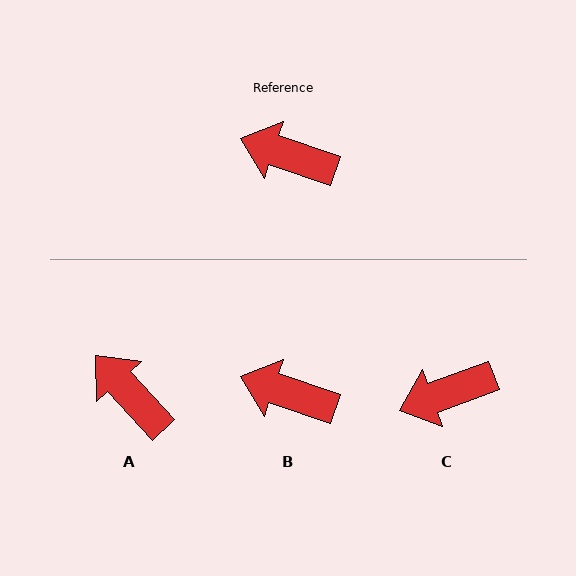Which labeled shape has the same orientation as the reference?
B.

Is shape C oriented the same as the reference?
No, it is off by about 39 degrees.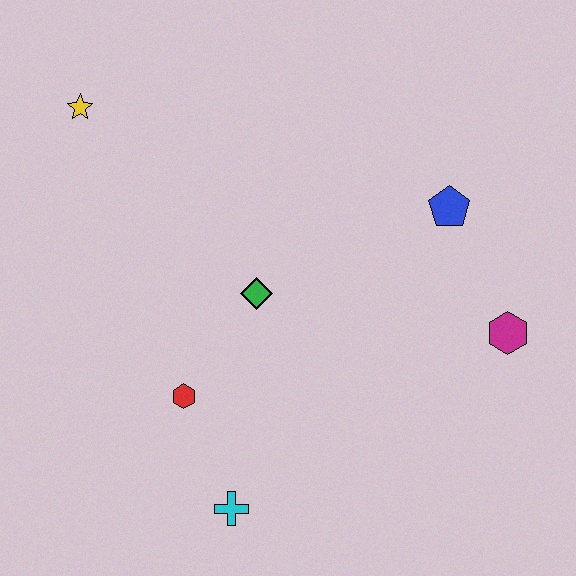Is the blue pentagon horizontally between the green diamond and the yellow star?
No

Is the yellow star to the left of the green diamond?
Yes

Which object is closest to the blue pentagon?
The magenta hexagon is closest to the blue pentagon.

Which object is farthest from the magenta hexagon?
The yellow star is farthest from the magenta hexagon.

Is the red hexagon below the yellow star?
Yes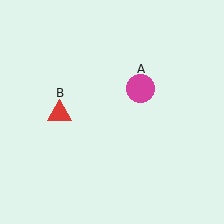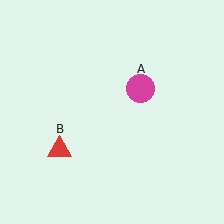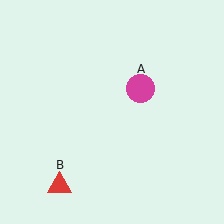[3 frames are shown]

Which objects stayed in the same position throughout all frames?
Magenta circle (object A) remained stationary.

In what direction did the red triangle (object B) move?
The red triangle (object B) moved down.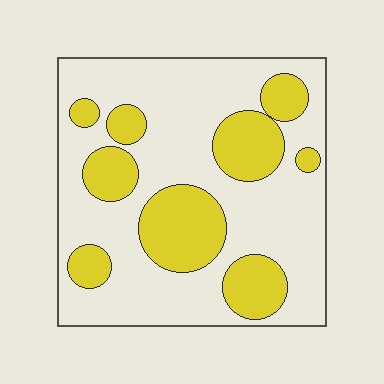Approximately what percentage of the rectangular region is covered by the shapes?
Approximately 30%.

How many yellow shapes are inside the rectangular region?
9.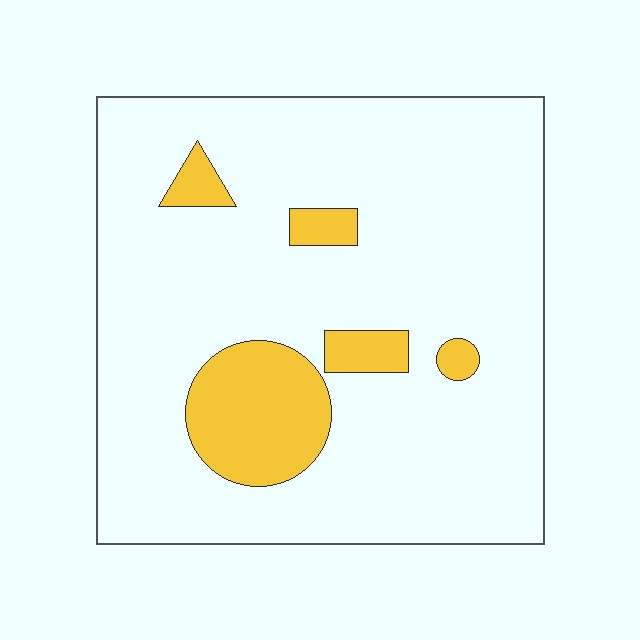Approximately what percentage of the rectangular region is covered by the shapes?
Approximately 15%.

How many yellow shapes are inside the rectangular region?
5.